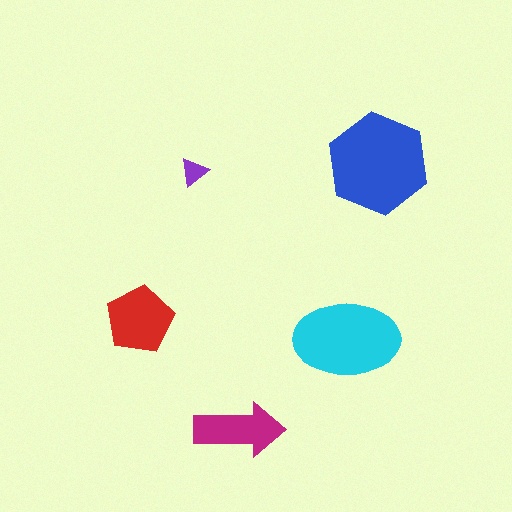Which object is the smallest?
The purple triangle.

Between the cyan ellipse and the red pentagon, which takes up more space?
The cyan ellipse.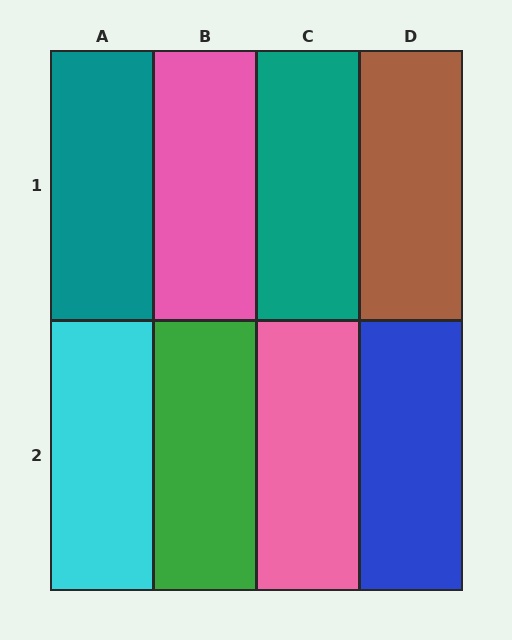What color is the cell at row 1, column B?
Pink.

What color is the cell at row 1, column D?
Brown.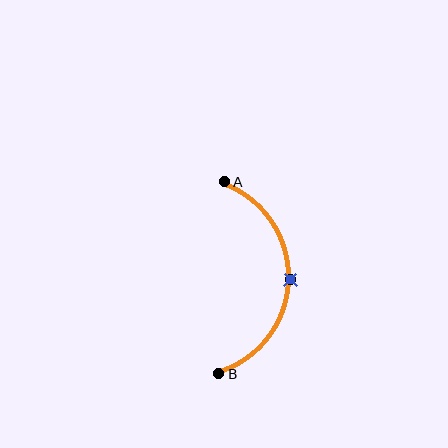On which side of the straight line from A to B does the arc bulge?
The arc bulges to the right of the straight line connecting A and B.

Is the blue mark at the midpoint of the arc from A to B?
Yes. The blue mark lies on the arc at equal arc-length from both A and B — it is the arc midpoint.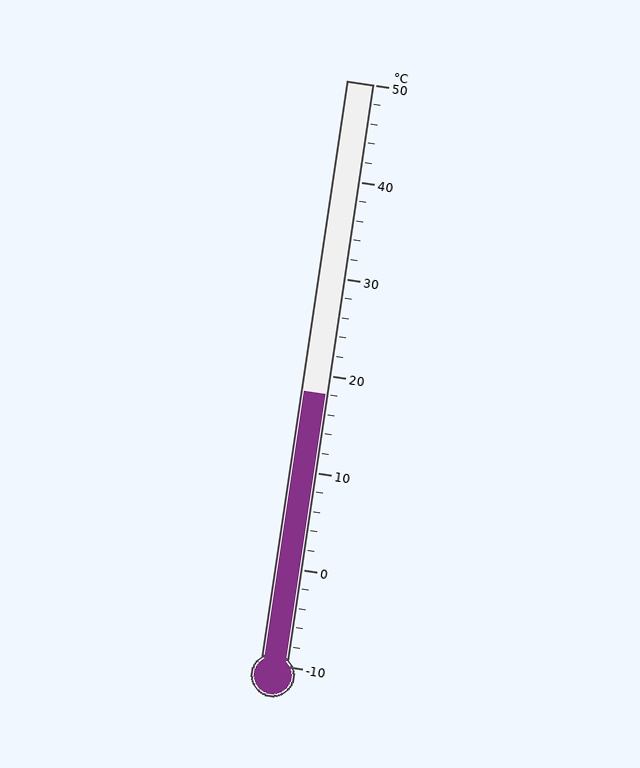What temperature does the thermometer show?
The thermometer shows approximately 18°C.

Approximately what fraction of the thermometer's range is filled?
The thermometer is filled to approximately 45% of its range.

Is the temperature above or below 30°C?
The temperature is below 30°C.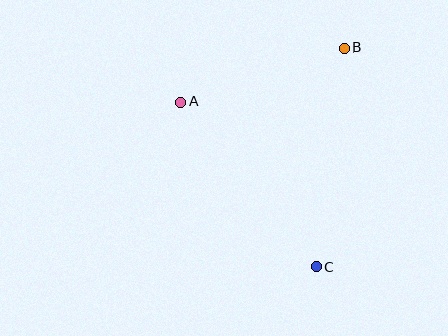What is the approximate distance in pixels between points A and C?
The distance between A and C is approximately 213 pixels.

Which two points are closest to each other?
Points A and B are closest to each other.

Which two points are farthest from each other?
Points B and C are farthest from each other.